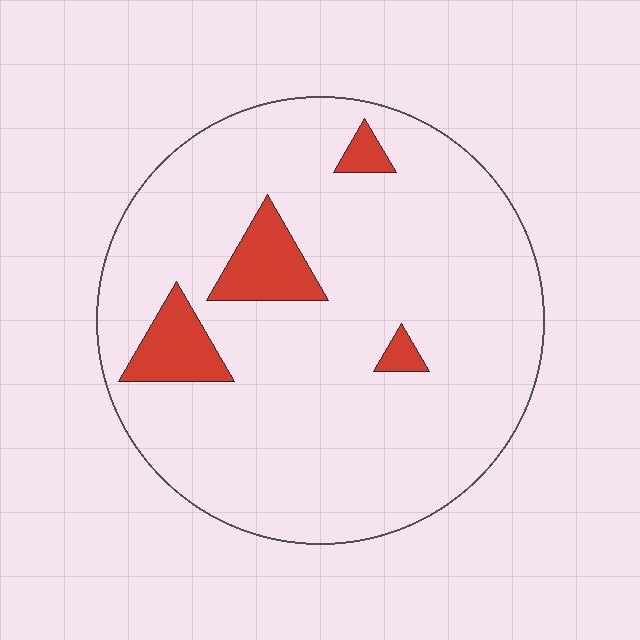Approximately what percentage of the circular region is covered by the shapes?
Approximately 10%.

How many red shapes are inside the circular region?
4.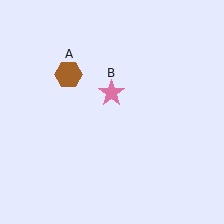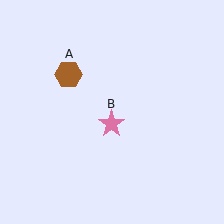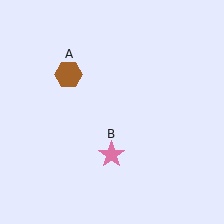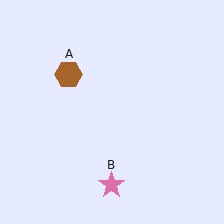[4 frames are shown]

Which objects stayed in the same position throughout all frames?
Brown hexagon (object A) remained stationary.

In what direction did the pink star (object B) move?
The pink star (object B) moved down.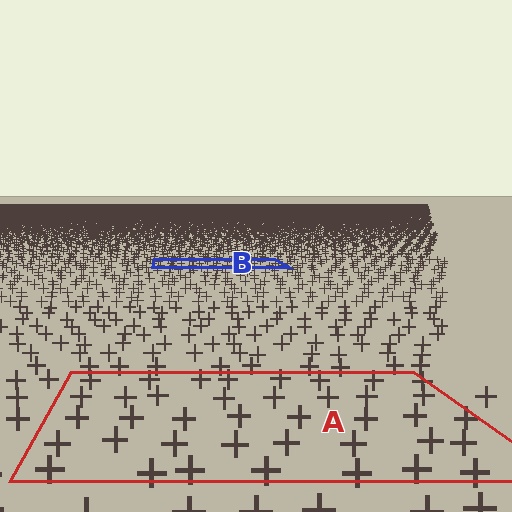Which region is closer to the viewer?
Region A is closer. The texture elements there are larger and more spread out.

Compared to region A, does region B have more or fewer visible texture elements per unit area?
Region B has more texture elements per unit area — they are packed more densely because it is farther away.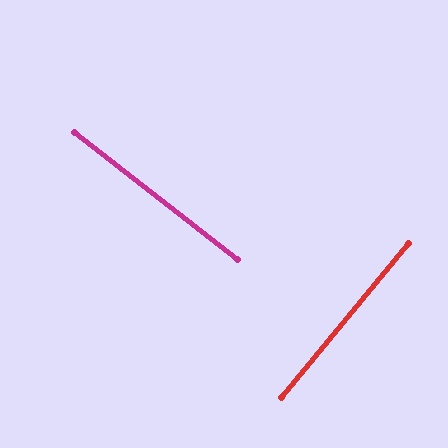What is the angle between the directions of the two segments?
Approximately 89 degrees.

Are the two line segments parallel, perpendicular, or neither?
Perpendicular — they meet at approximately 89°.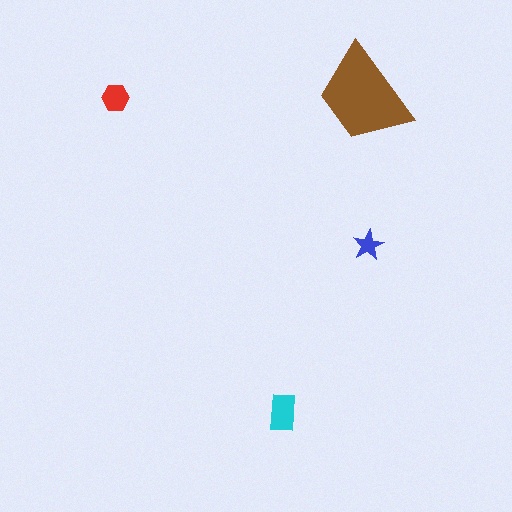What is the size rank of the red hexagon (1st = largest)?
3rd.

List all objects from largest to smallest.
The brown trapezoid, the cyan rectangle, the red hexagon, the blue star.